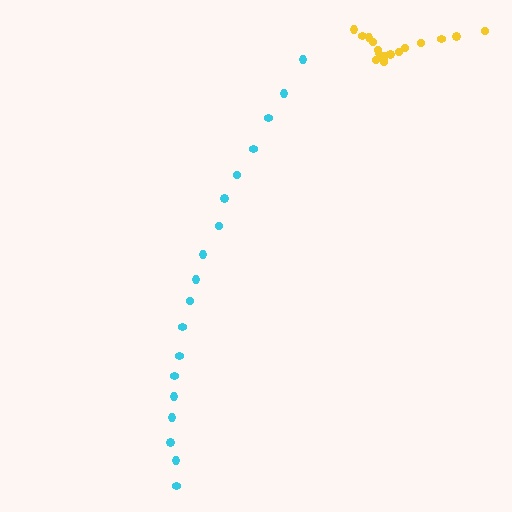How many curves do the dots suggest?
There are 2 distinct paths.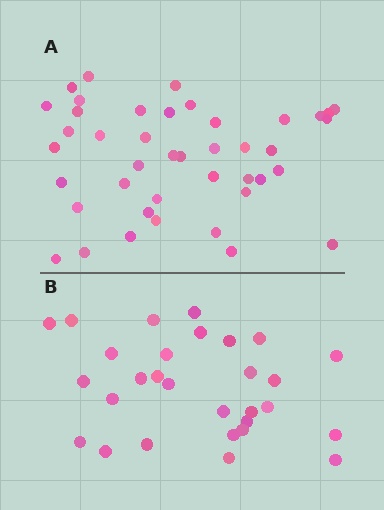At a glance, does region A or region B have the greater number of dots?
Region A (the top region) has more dots.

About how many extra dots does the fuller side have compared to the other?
Region A has approximately 15 more dots than region B.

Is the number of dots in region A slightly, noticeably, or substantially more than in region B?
Region A has noticeably more, but not dramatically so. The ratio is roughly 1.4 to 1.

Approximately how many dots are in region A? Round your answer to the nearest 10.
About 40 dots. (The exact count is 42, which rounds to 40.)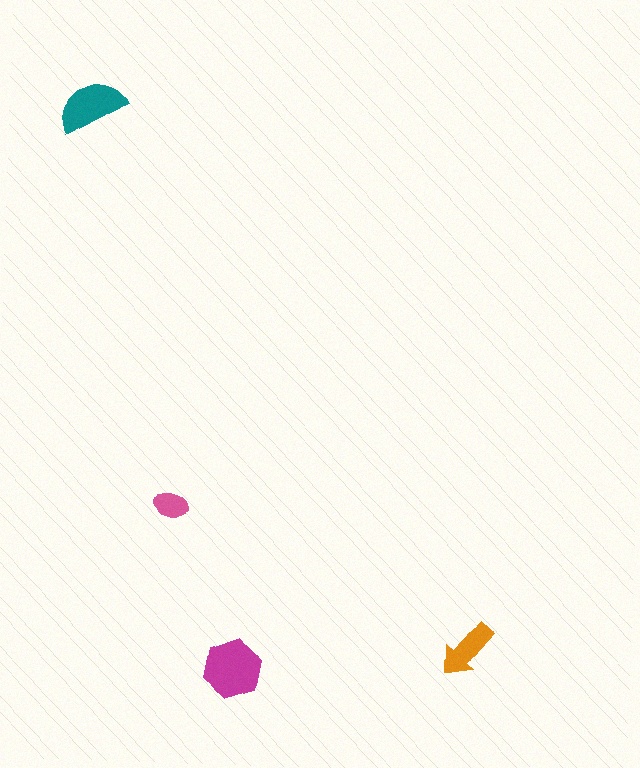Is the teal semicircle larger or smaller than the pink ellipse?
Larger.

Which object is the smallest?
The pink ellipse.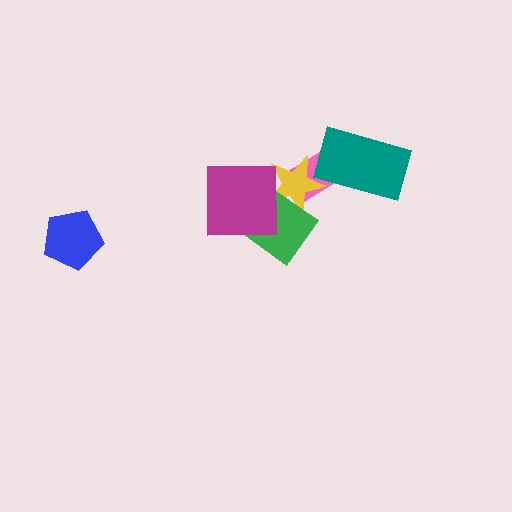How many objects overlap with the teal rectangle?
1 object overlaps with the teal rectangle.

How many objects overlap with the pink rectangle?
2 objects overlap with the pink rectangle.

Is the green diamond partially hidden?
Yes, it is partially covered by another shape.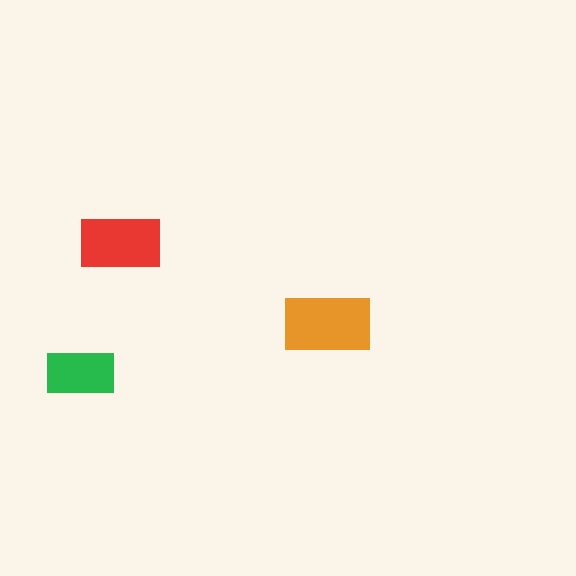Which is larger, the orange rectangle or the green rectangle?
The orange one.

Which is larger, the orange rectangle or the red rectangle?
The orange one.